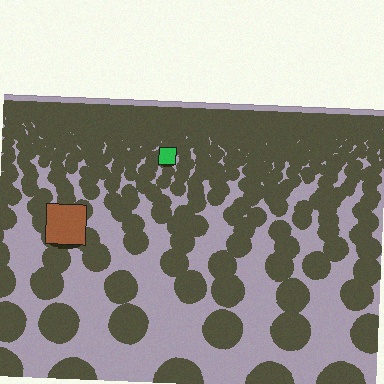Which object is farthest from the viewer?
The green square is farthest from the viewer. It appears smaller and the ground texture around it is denser.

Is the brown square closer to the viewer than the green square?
Yes. The brown square is closer — you can tell from the texture gradient: the ground texture is coarser near it.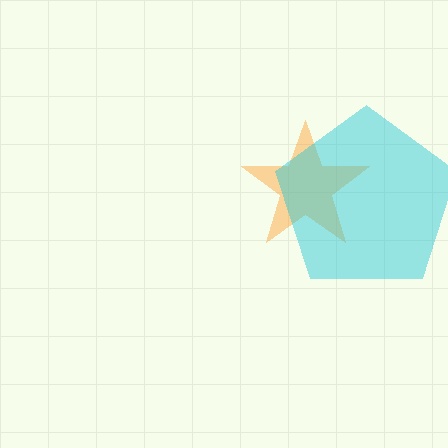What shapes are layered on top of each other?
The layered shapes are: an orange star, a cyan pentagon.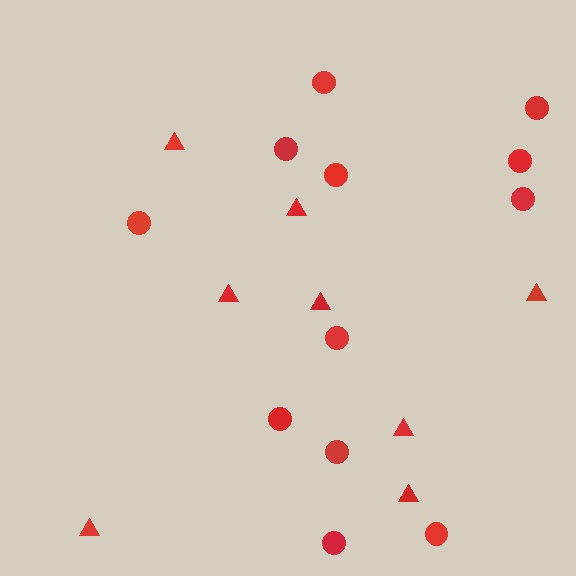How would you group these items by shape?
There are 2 groups: one group of circles (12) and one group of triangles (8).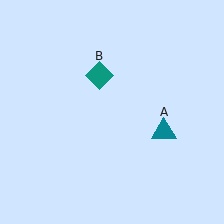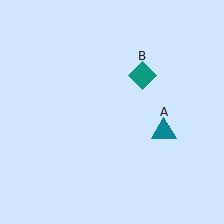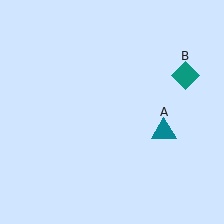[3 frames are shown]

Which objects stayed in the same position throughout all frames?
Teal triangle (object A) remained stationary.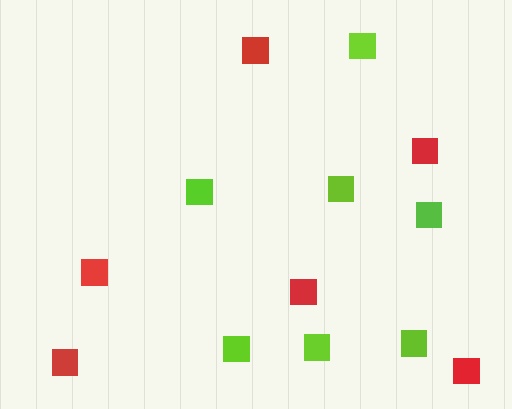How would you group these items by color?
There are 2 groups: one group of red squares (6) and one group of lime squares (7).